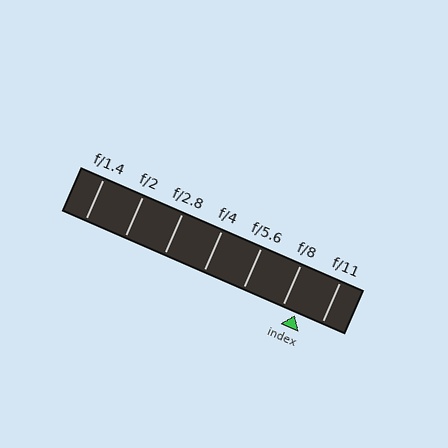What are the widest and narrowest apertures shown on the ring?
The widest aperture shown is f/1.4 and the narrowest is f/11.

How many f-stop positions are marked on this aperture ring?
There are 7 f-stop positions marked.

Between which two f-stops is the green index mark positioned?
The index mark is between f/8 and f/11.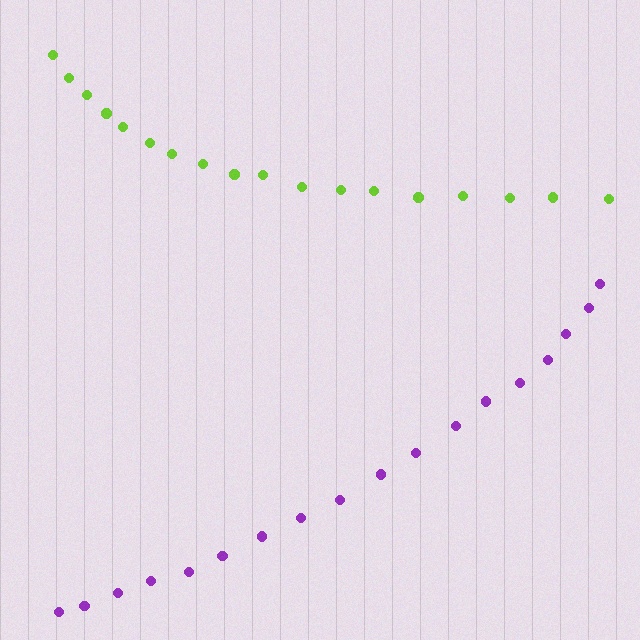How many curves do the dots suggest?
There are 2 distinct paths.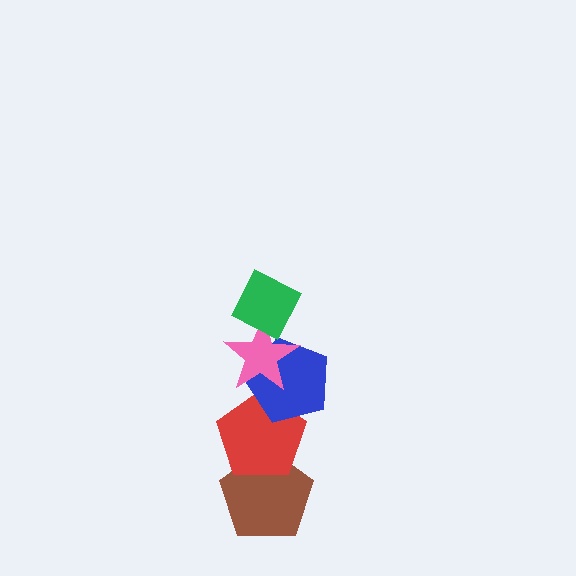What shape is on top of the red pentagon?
The blue pentagon is on top of the red pentagon.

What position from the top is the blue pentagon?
The blue pentagon is 3rd from the top.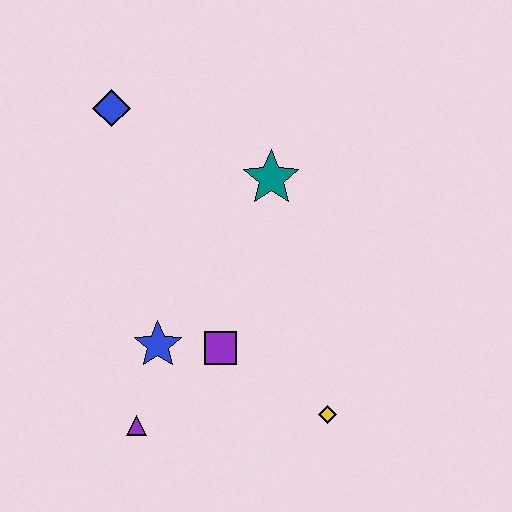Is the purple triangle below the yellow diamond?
Yes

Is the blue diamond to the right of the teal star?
No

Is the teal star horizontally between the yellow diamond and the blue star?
Yes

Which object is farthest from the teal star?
The purple triangle is farthest from the teal star.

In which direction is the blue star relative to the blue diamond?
The blue star is below the blue diamond.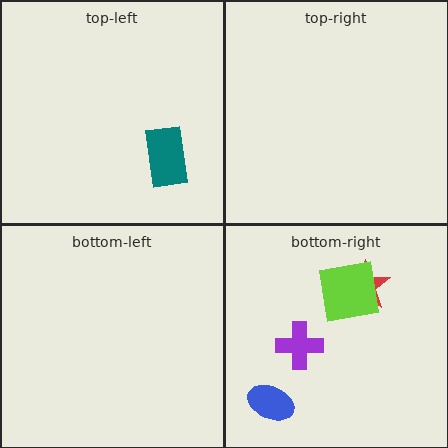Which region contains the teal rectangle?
The top-left region.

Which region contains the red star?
The bottom-right region.